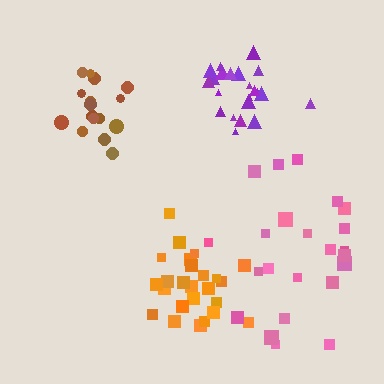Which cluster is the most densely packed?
Purple.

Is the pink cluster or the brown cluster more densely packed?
Brown.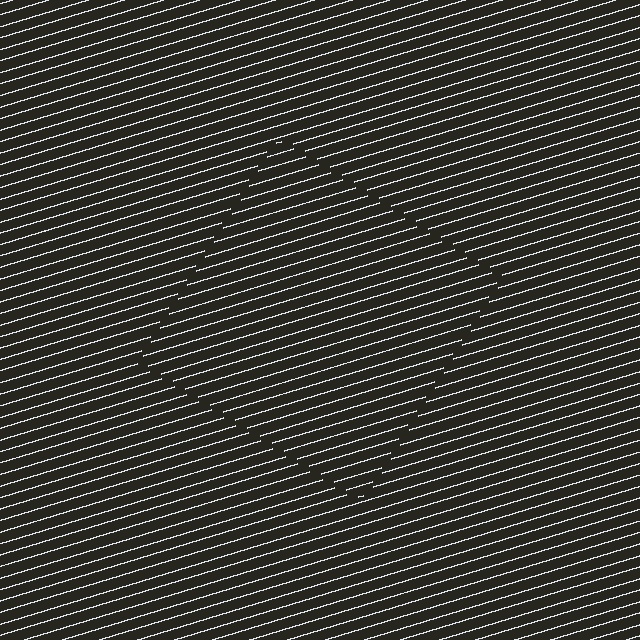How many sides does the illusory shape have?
4 sides — the line-ends trace a square.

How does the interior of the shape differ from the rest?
The interior of the shape contains the same grating, shifted by half a period — the contour is defined by the phase discontinuity where line-ends from the inner and outer gratings abut.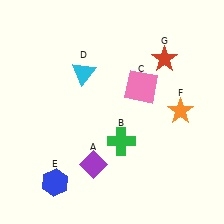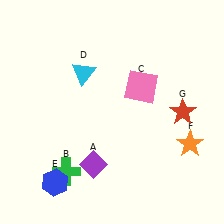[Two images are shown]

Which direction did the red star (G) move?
The red star (G) moved down.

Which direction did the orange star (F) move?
The orange star (F) moved down.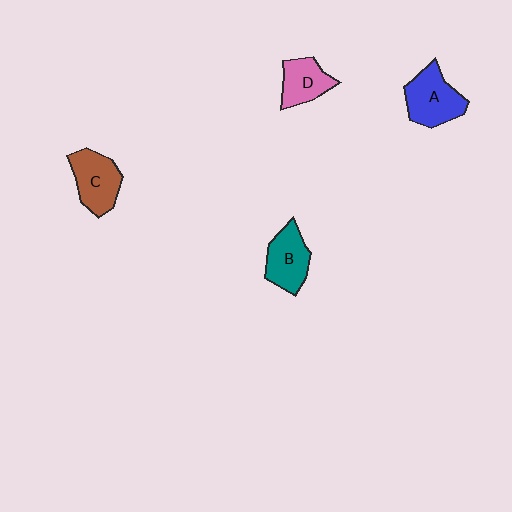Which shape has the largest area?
Shape A (blue).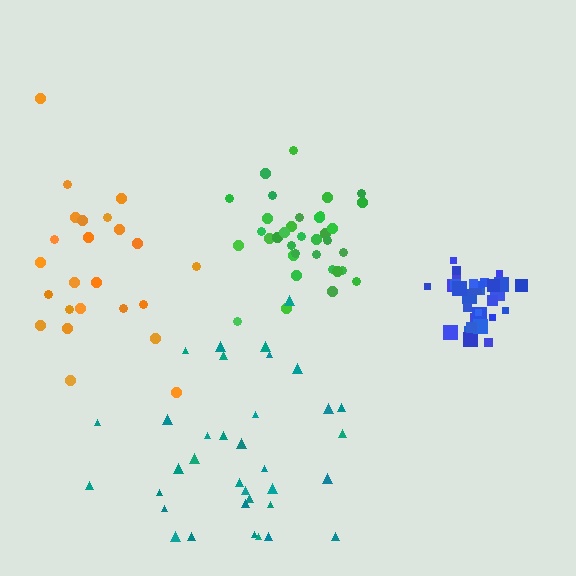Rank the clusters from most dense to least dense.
blue, green, teal, orange.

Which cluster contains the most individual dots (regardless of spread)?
Green (35).